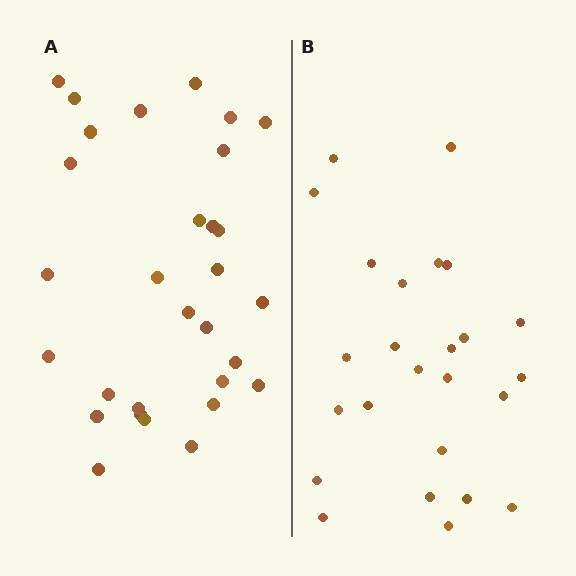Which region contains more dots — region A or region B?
Region A (the left region) has more dots.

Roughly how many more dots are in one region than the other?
Region A has about 5 more dots than region B.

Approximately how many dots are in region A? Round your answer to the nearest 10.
About 30 dots.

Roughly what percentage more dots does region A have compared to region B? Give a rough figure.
About 20% more.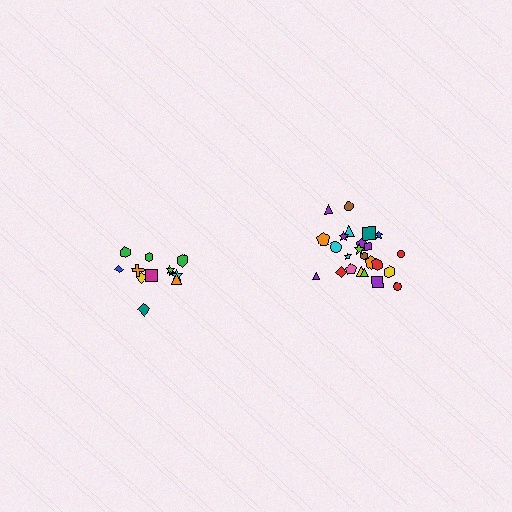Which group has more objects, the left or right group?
The right group.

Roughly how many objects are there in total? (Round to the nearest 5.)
Roughly 35 objects in total.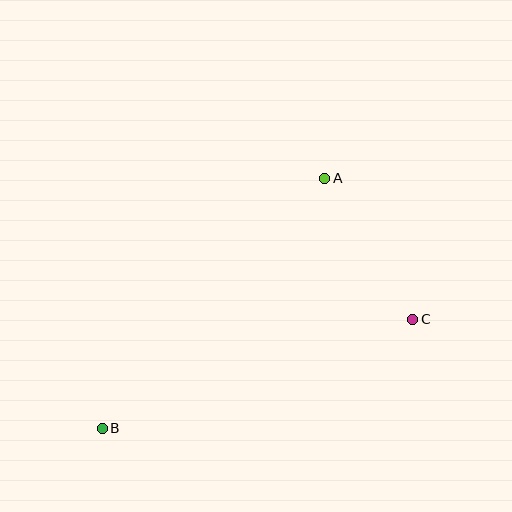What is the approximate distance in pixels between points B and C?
The distance between B and C is approximately 329 pixels.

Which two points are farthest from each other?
Points A and B are farthest from each other.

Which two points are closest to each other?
Points A and C are closest to each other.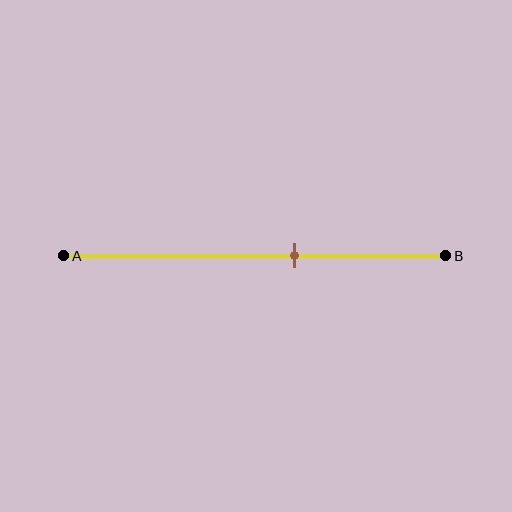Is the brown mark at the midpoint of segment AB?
No, the mark is at about 60% from A, not at the 50% midpoint.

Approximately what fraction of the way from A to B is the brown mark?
The brown mark is approximately 60% of the way from A to B.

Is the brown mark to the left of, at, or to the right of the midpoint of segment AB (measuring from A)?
The brown mark is to the right of the midpoint of segment AB.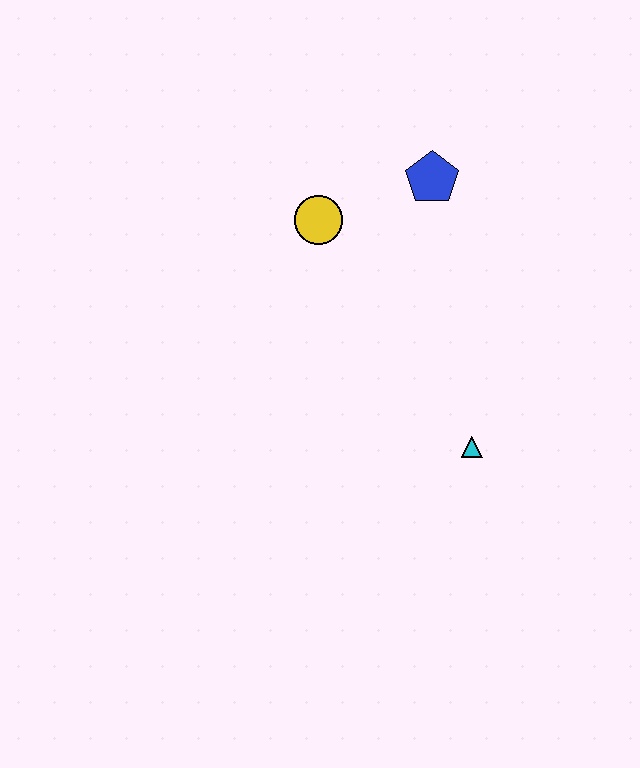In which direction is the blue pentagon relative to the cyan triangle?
The blue pentagon is above the cyan triangle.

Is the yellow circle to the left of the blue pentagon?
Yes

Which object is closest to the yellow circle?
The blue pentagon is closest to the yellow circle.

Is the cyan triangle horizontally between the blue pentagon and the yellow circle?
No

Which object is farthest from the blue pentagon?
The cyan triangle is farthest from the blue pentagon.